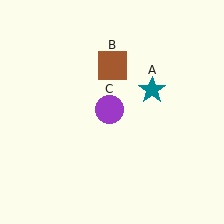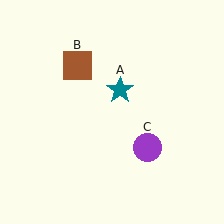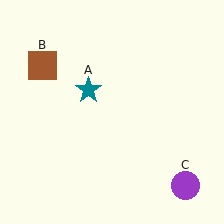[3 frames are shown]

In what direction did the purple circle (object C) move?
The purple circle (object C) moved down and to the right.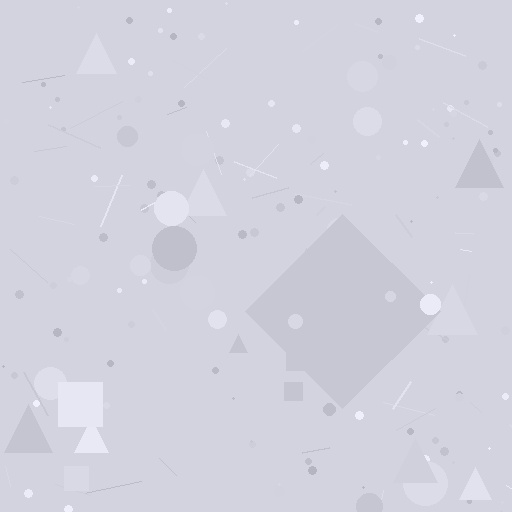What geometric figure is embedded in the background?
A diamond is embedded in the background.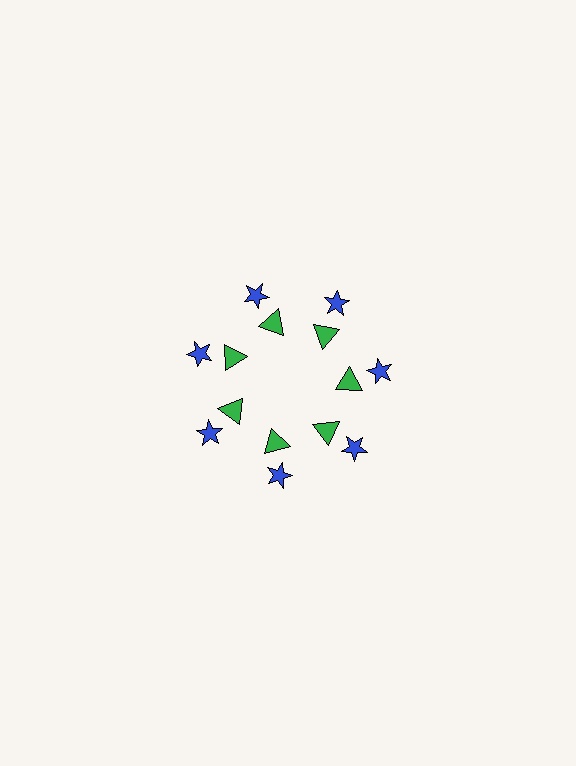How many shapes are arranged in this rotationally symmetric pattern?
There are 14 shapes, arranged in 7 groups of 2.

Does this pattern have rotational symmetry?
Yes, this pattern has 7-fold rotational symmetry. It looks the same after rotating 51 degrees around the center.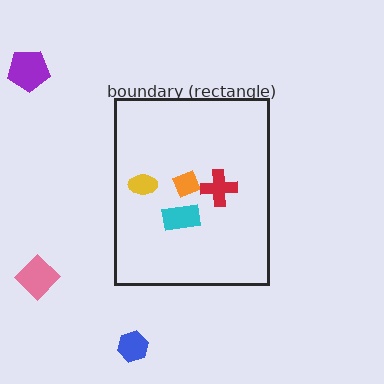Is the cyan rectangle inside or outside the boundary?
Inside.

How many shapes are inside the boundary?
4 inside, 3 outside.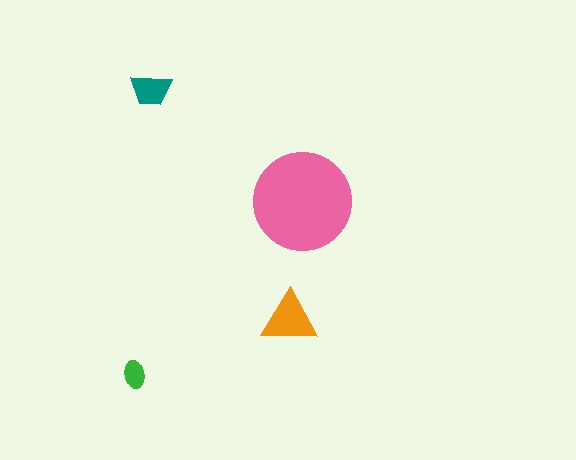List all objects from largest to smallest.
The pink circle, the orange triangle, the teal trapezoid, the green ellipse.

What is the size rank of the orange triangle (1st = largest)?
2nd.